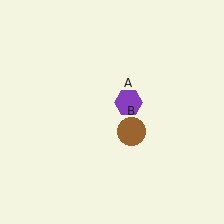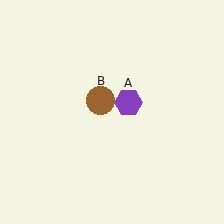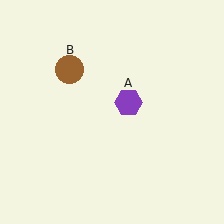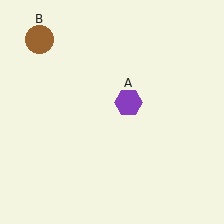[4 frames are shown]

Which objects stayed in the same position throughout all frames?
Purple hexagon (object A) remained stationary.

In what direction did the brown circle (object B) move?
The brown circle (object B) moved up and to the left.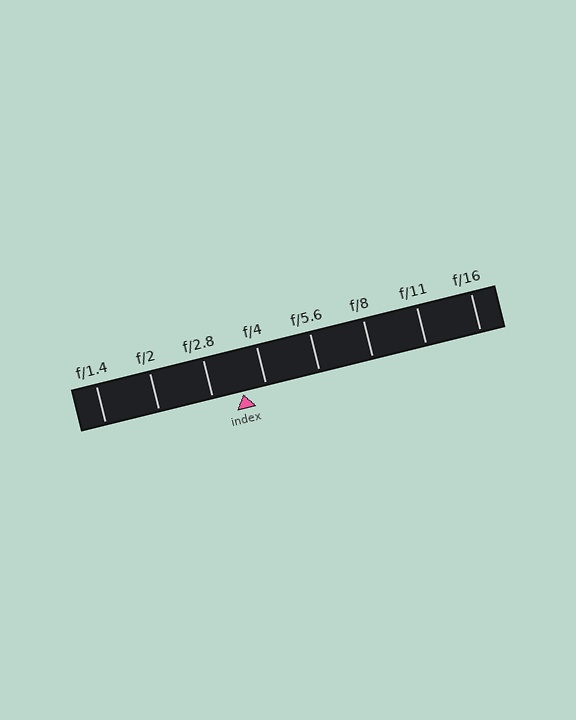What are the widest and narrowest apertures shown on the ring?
The widest aperture shown is f/1.4 and the narrowest is f/16.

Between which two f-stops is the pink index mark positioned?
The index mark is between f/2.8 and f/4.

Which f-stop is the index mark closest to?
The index mark is closest to f/4.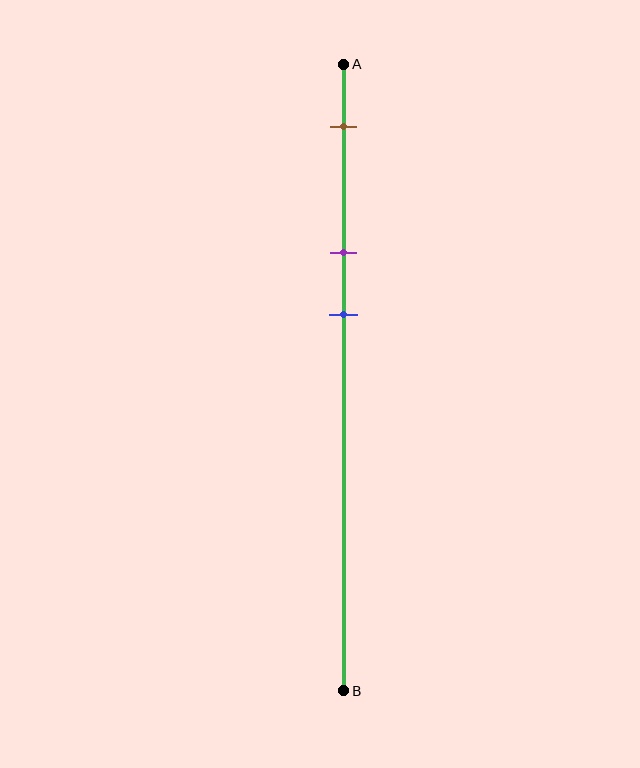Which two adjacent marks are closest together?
The purple and blue marks are the closest adjacent pair.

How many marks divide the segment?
There are 3 marks dividing the segment.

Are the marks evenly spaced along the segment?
Yes, the marks are approximately evenly spaced.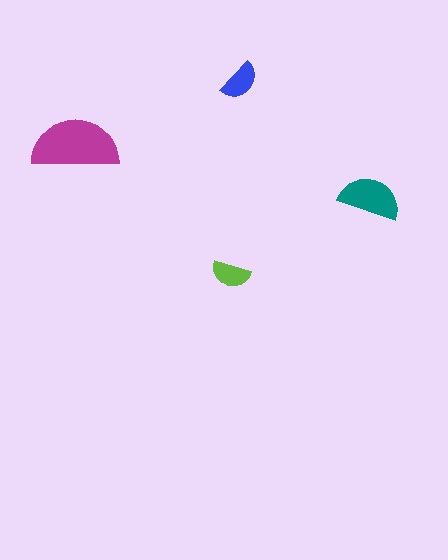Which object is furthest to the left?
The magenta semicircle is leftmost.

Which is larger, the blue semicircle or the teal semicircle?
The teal one.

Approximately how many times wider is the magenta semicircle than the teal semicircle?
About 1.5 times wider.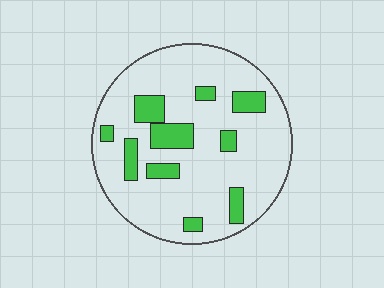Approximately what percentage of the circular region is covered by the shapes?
Approximately 20%.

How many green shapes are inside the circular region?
10.